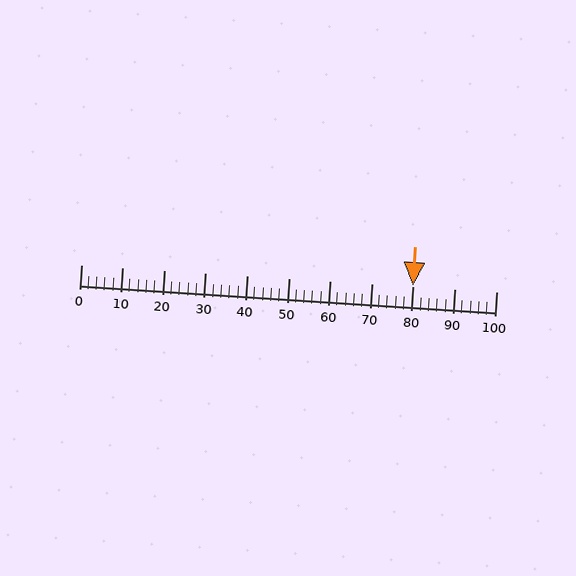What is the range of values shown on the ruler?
The ruler shows values from 0 to 100.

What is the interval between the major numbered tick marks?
The major tick marks are spaced 10 units apart.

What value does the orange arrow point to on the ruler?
The orange arrow points to approximately 80.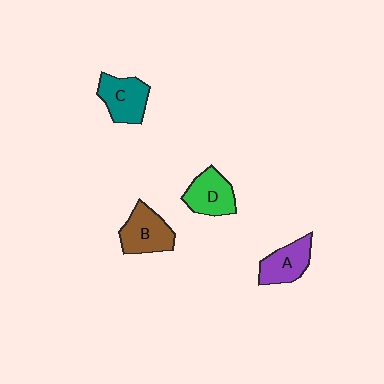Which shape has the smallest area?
Shape A (purple).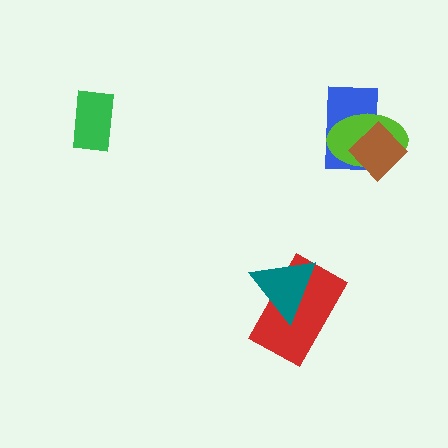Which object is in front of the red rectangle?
The teal triangle is in front of the red rectangle.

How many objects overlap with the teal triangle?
1 object overlaps with the teal triangle.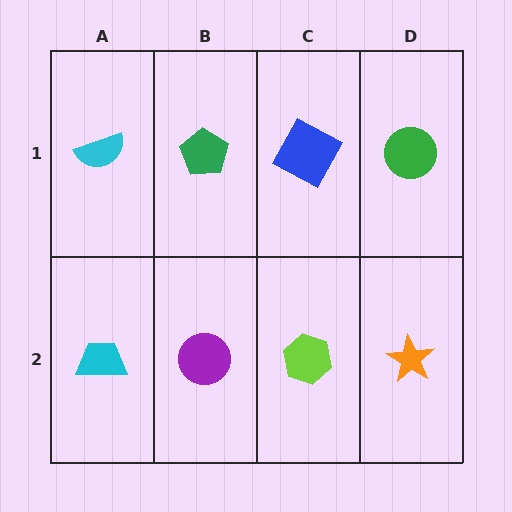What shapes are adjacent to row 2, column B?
A green pentagon (row 1, column B), a cyan trapezoid (row 2, column A), a lime hexagon (row 2, column C).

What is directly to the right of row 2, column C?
An orange star.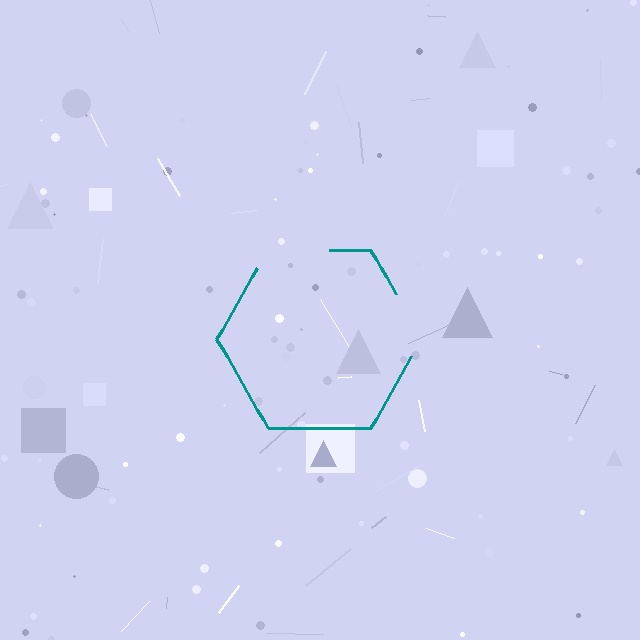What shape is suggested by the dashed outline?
The dashed outline suggests a hexagon.